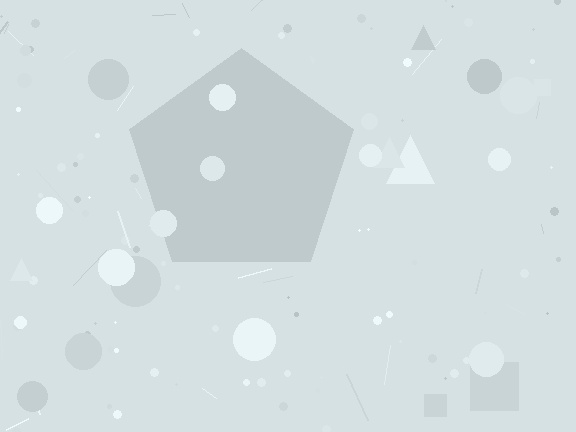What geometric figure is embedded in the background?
A pentagon is embedded in the background.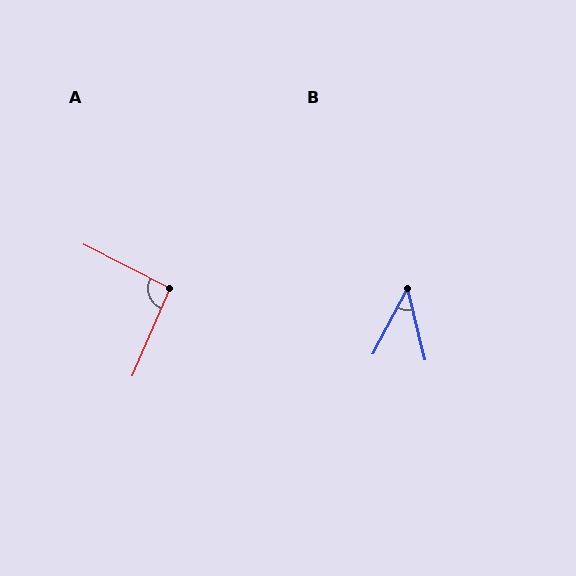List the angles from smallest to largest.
B (41°), A (94°).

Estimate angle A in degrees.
Approximately 94 degrees.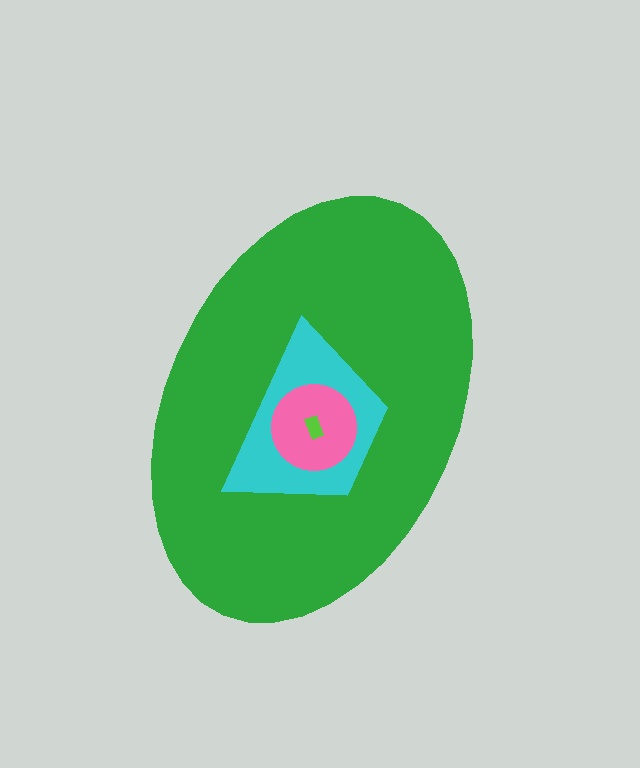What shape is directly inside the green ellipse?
The cyan trapezoid.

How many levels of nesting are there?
4.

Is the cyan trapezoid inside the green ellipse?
Yes.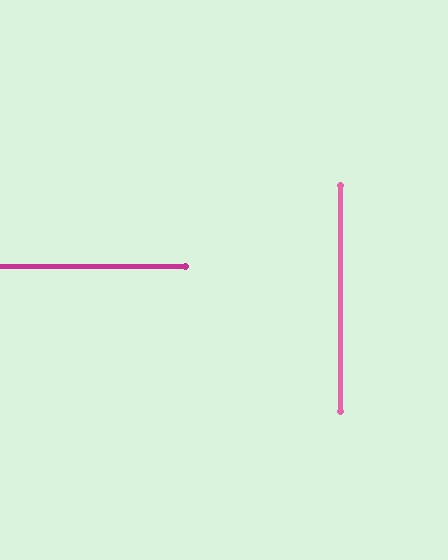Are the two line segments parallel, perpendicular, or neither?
Perpendicular — they meet at approximately 90°.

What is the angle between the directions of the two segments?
Approximately 90 degrees.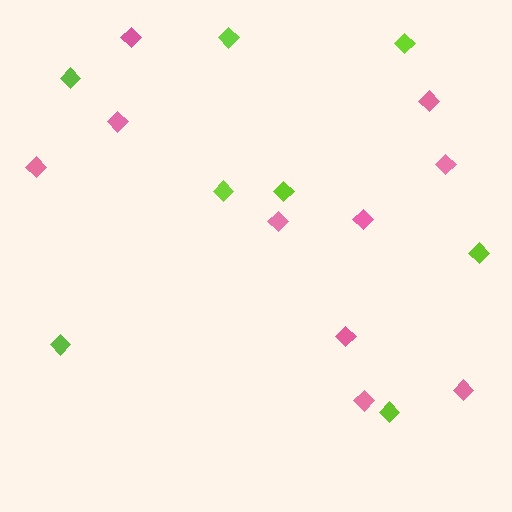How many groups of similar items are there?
There are 2 groups: one group of lime diamonds (8) and one group of pink diamonds (10).